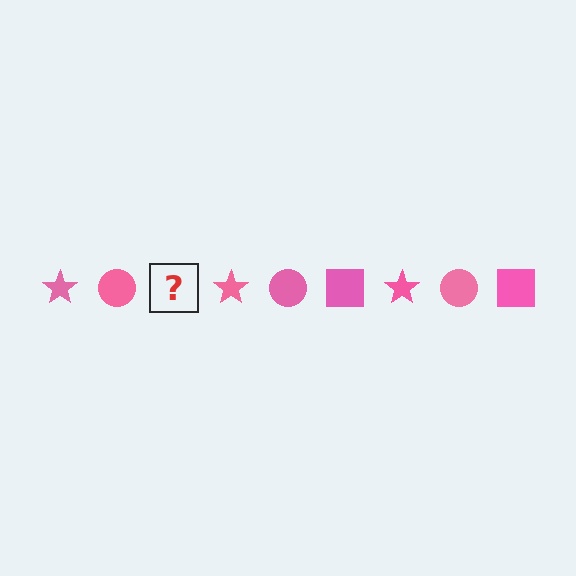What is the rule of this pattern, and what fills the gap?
The rule is that the pattern cycles through star, circle, square shapes in pink. The gap should be filled with a pink square.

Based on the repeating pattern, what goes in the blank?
The blank should be a pink square.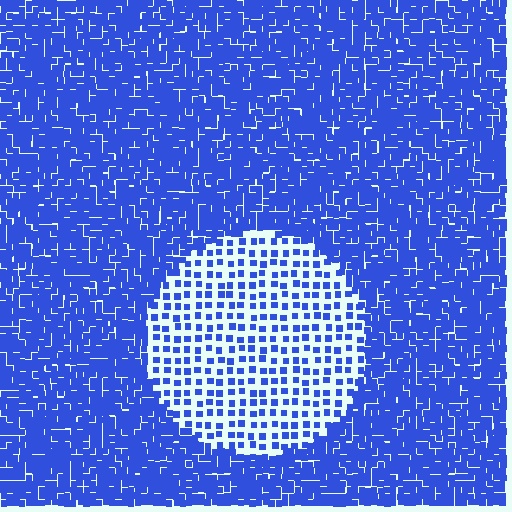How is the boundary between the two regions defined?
The boundary is defined by a change in element density (approximately 2.8x ratio). All elements are the same color, size, and shape.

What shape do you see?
I see a circle.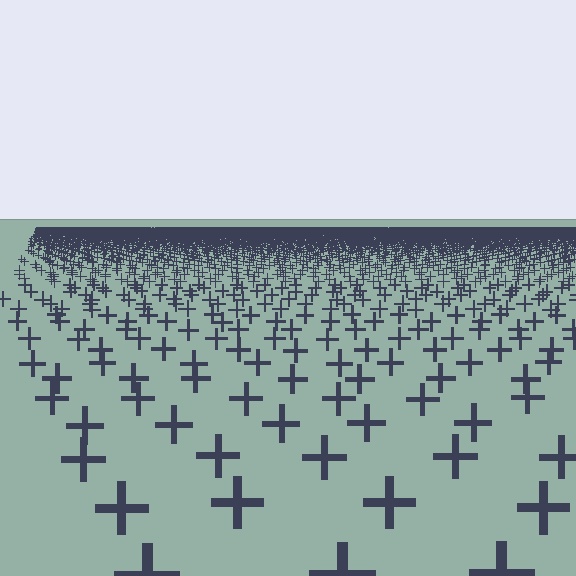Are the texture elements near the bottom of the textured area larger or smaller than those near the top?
Larger. Near the bottom, elements are closer to the viewer and appear at a bigger on-screen size.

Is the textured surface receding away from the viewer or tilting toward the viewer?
The surface is receding away from the viewer. Texture elements get smaller and denser toward the top.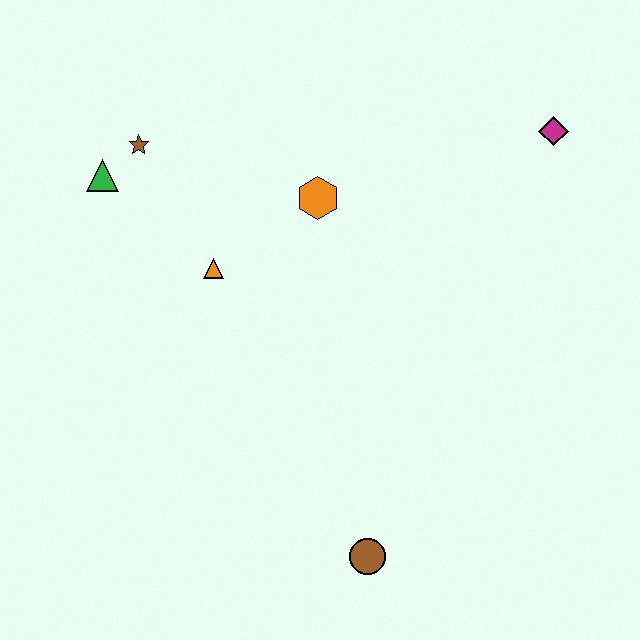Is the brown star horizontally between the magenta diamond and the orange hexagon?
No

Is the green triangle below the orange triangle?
No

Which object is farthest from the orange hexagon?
The brown circle is farthest from the orange hexagon.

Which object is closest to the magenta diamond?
The orange hexagon is closest to the magenta diamond.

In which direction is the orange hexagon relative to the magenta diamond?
The orange hexagon is to the left of the magenta diamond.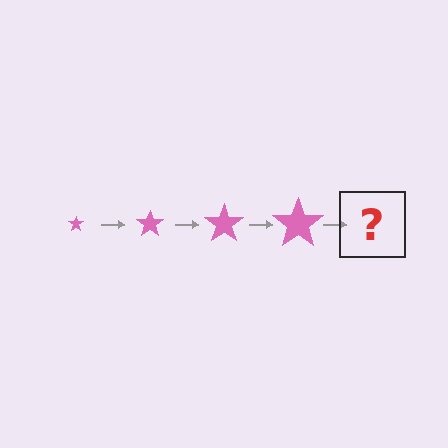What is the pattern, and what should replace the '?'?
The pattern is that the star gets progressively larger each step. The '?' should be a pink star, larger than the previous one.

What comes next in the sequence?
The next element should be a pink star, larger than the previous one.